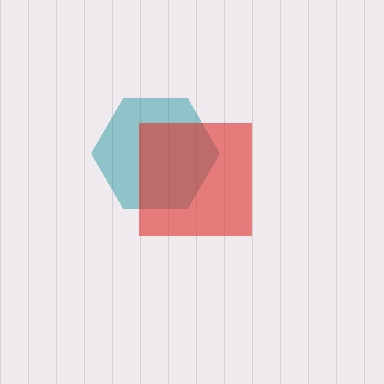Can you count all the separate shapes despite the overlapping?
Yes, there are 2 separate shapes.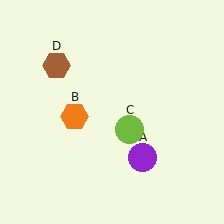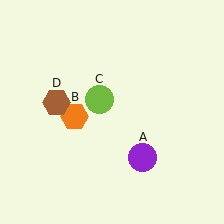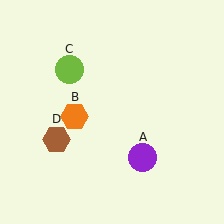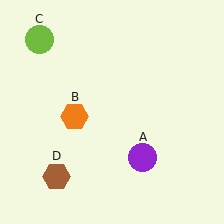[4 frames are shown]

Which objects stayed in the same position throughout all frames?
Purple circle (object A) and orange hexagon (object B) remained stationary.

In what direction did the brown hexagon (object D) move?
The brown hexagon (object D) moved down.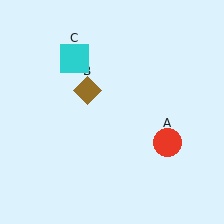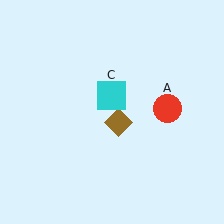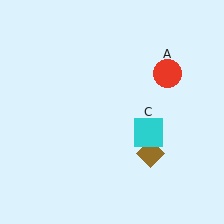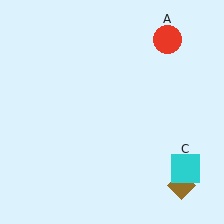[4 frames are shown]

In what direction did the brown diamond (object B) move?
The brown diamond (object B) moved down and to the right.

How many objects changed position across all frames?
3 objects changed position: red circle (object A), brown diamond (object B), cyan square (object C).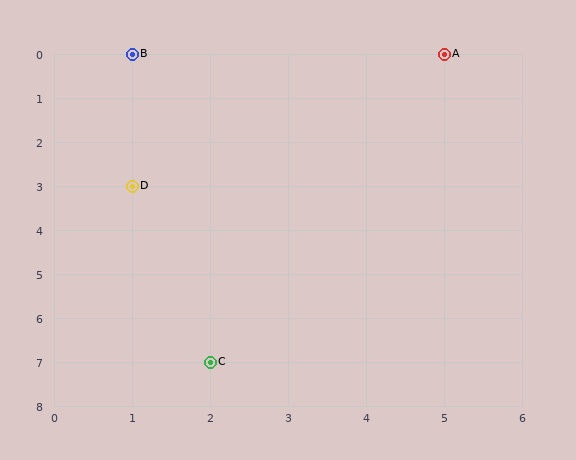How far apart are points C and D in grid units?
Points C and D are 1 column and 4 rows apart (about 4.1 grid units diagonally).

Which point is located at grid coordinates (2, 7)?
Point C is at (2, 7).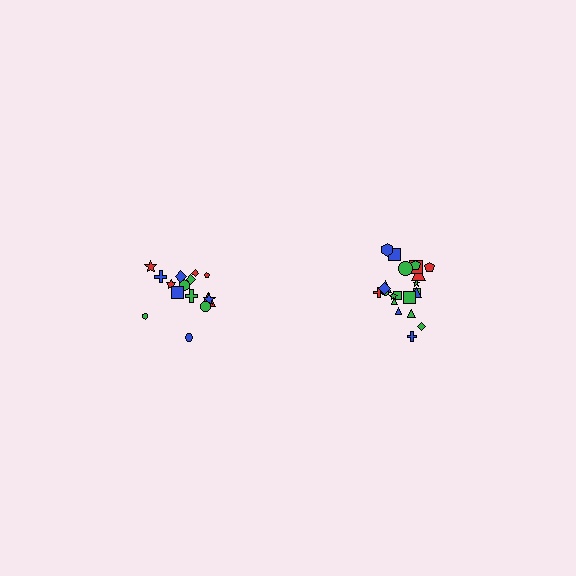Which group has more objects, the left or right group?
The right group.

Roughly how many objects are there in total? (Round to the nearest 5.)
Roughly 35 objects in total.